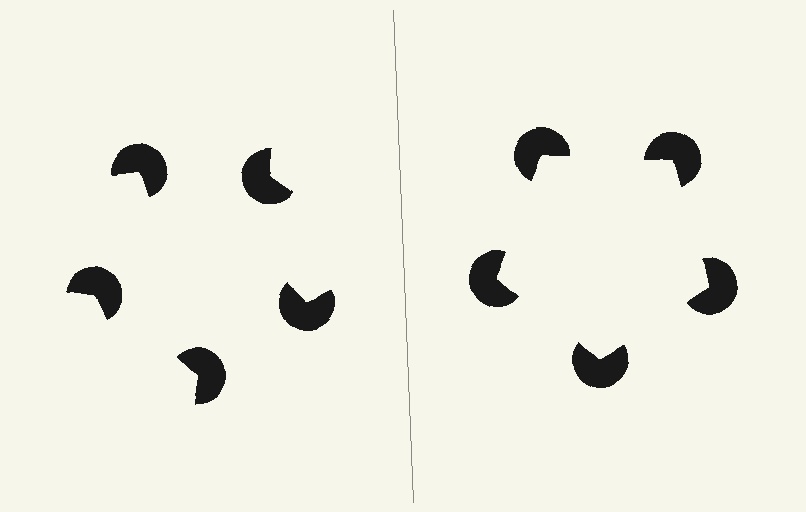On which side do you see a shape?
An illusory pentagon appears on the right side. On the left side the wedge cuts are rotated, so no coherent shape forms.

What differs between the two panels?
The pac-man discs are positioned identically on both sides; only the wedge orientations differ. On the right they align to a pentagon; on the left they are misaligned.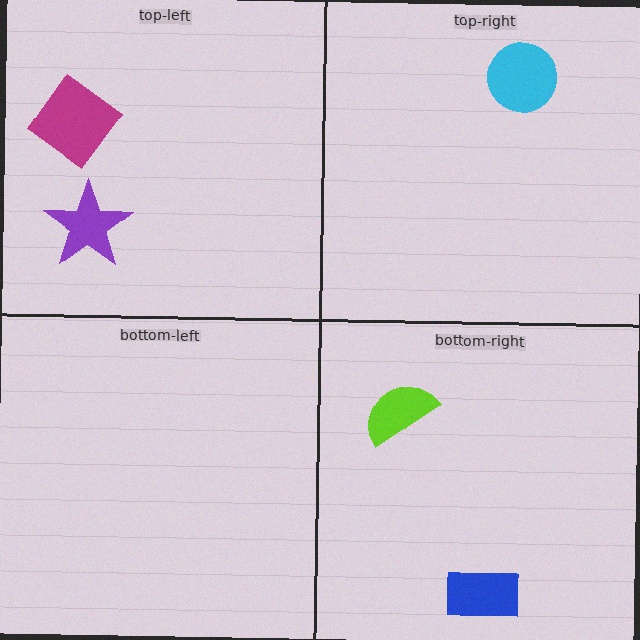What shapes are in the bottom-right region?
The blue rectangle, the lime semicircle.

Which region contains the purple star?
The top-left region.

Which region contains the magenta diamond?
The top-left region.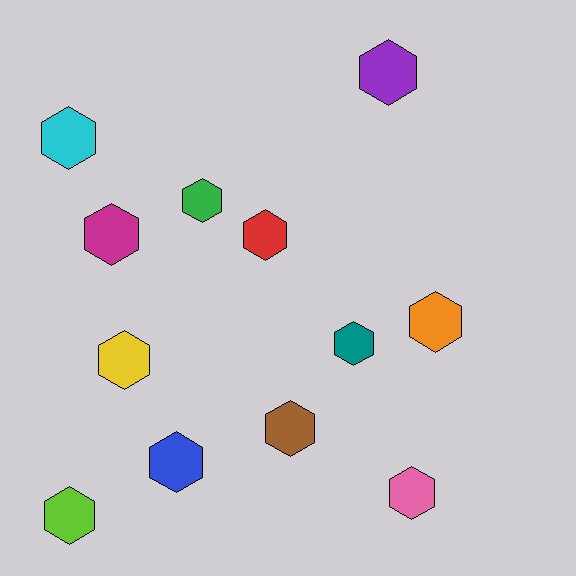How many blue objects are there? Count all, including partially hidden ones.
There is 1 blue object.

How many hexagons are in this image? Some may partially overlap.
There are 12 hexagons.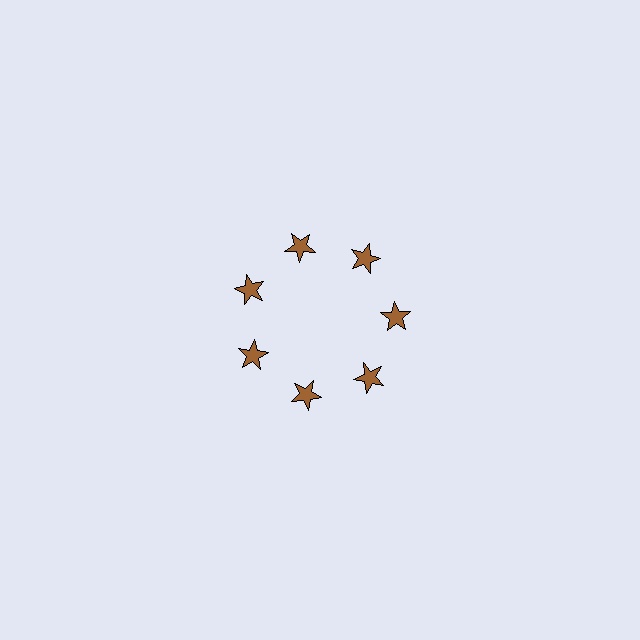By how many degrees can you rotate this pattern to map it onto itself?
The pattern maps onto itself every 51 degrees of rotation.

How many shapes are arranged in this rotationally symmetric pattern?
There are 7 shapes, arranged in 7 groups of 1.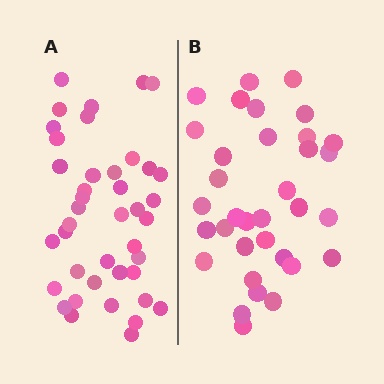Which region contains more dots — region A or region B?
Region A (the left region) has more dots.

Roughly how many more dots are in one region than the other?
Region A has roughly 8 or so more dots than region B.